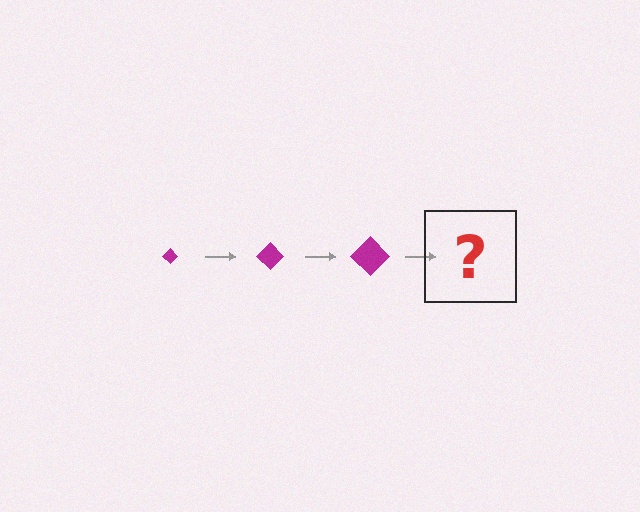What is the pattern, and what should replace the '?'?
The pattern is that the diamond gets progressively larger each step. The '?' should be a magenta diamond, larger than the previous one.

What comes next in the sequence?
The next element should be a magenta diamond, larger than the previous one.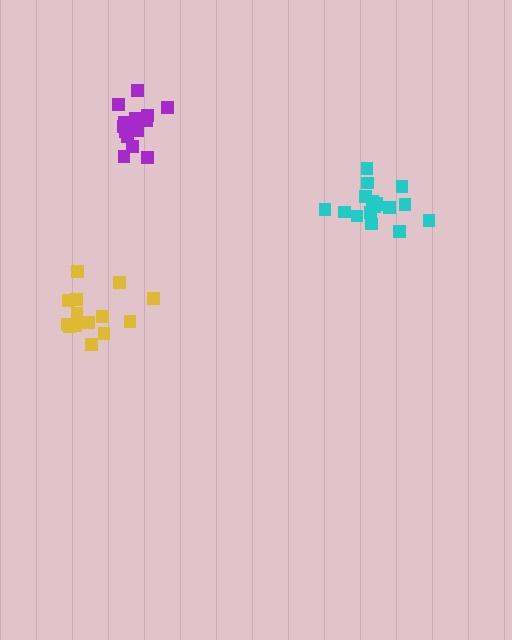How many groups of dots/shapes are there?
There are 3 groups.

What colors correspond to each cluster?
The clusters are colored: cyan, yellow, purple.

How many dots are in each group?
Group 1: 17 dots, Group 2: 15 dots, Group 3: 15 dots (47 total).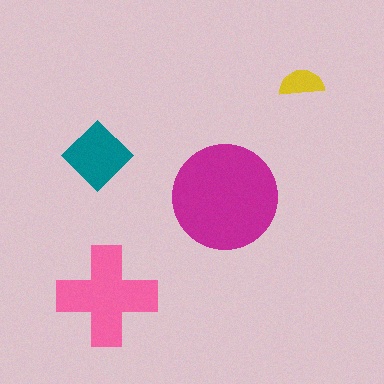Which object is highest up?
The yellow semicircle is topmost.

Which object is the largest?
The magenta circle.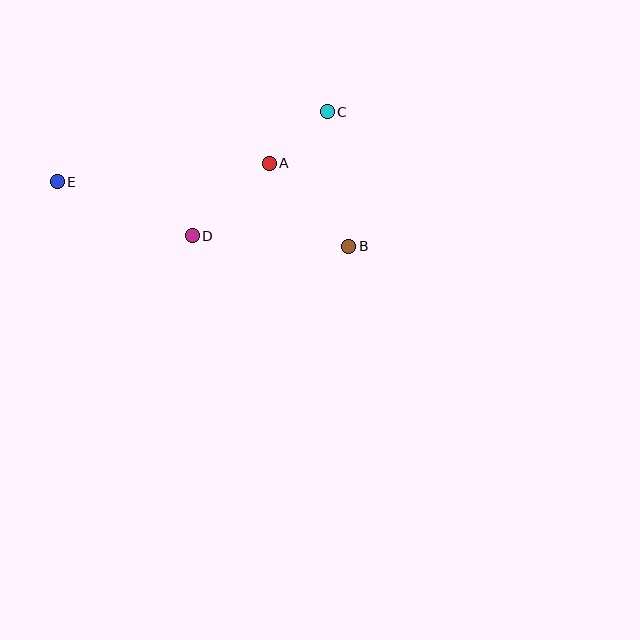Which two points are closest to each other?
Points A and C are closest to each other.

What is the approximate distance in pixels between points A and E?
The distance between A and E is approximately 213 pixels.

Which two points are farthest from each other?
Points B and E are farthest from each other.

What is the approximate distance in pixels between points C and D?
The distance between C and D is approximately 184 pixels.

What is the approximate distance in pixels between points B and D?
The distance between B and D is approximately 157 pixels.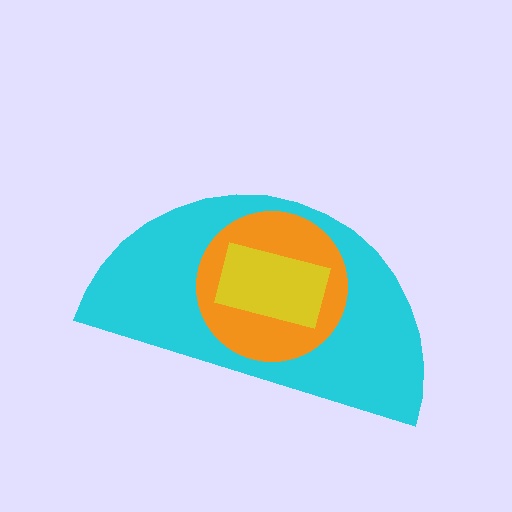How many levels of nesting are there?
3.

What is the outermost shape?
The cyan semicircle.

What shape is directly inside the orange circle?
The yellow rectangle.